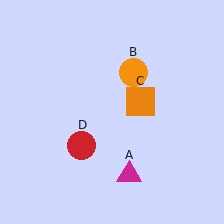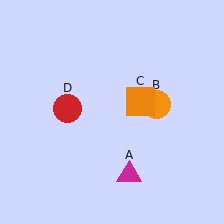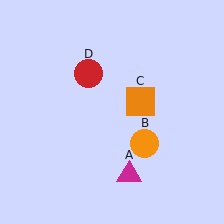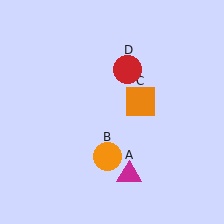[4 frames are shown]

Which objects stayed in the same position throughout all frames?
Magenta triangle (object A) and orange square (object C) remained stationary.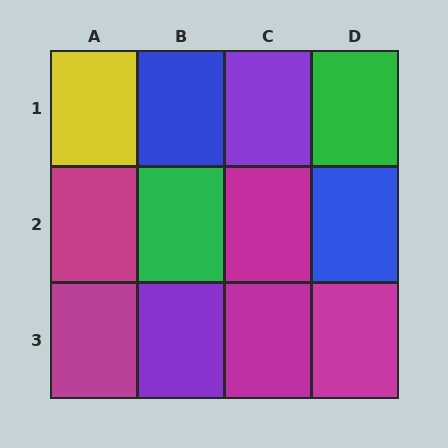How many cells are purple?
2 cells are purple.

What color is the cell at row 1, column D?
Green.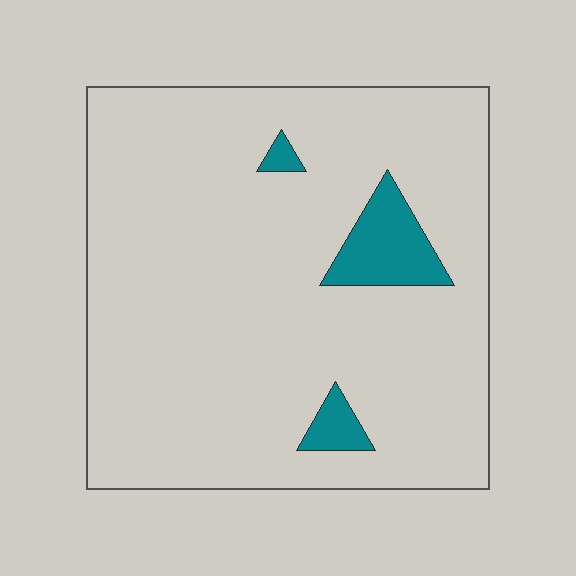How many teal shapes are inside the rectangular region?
3.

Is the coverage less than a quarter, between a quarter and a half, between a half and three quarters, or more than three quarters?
Less than a quarter.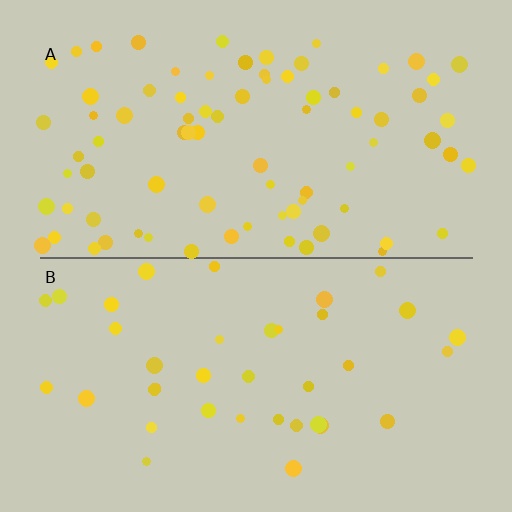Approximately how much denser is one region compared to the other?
Approximately 2.2× — region A over region B.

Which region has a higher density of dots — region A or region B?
A (the top).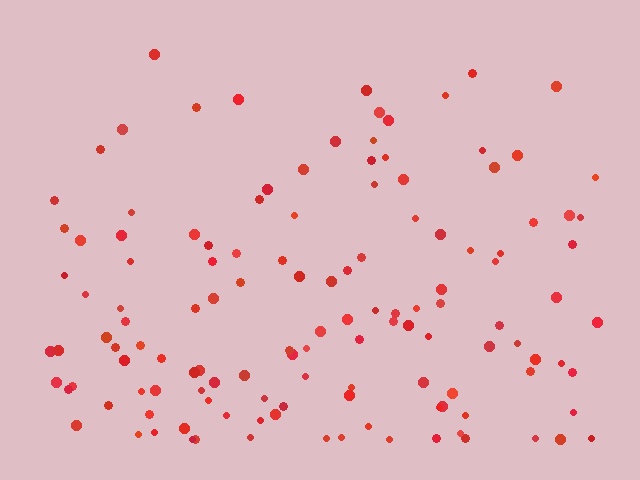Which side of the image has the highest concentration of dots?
The bottom.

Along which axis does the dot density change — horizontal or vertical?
Vertical.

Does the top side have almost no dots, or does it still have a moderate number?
Still a moderate number, just noticeably fewer than the bottom.